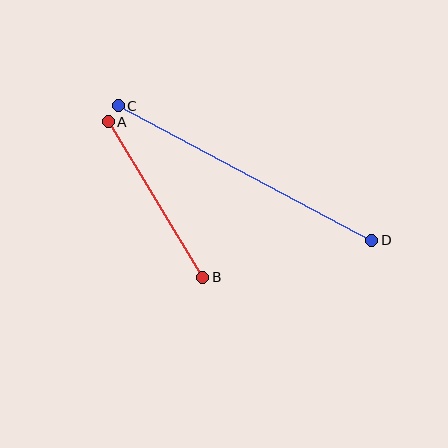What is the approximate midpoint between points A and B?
The midpoint is at approximately (156, 199) pixels.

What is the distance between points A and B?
The distance is approximately 182 pixels.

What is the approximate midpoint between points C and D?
The midpoint is at approximately (245, 173) pixels.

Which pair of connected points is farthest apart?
Points C and D are farthest apart.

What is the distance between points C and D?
The distance is approximately 287 pixels.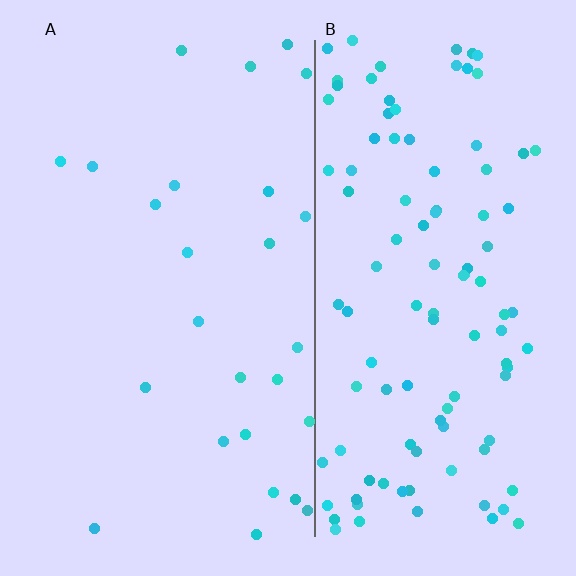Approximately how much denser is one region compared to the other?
Approximately 4.2× — region B over region A.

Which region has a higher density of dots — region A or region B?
B (the right).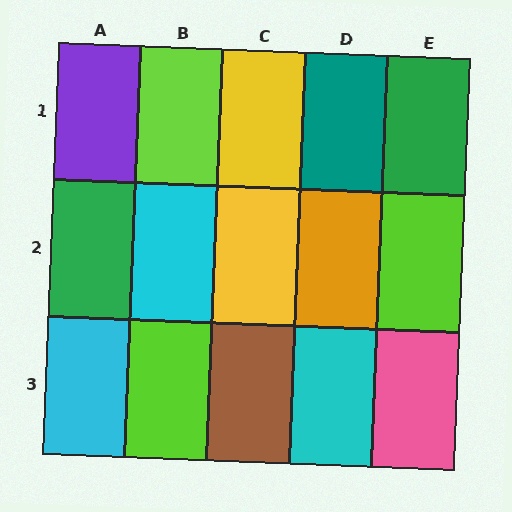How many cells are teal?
1 cell is teal.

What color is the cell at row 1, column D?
Teal.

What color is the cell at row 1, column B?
Lime.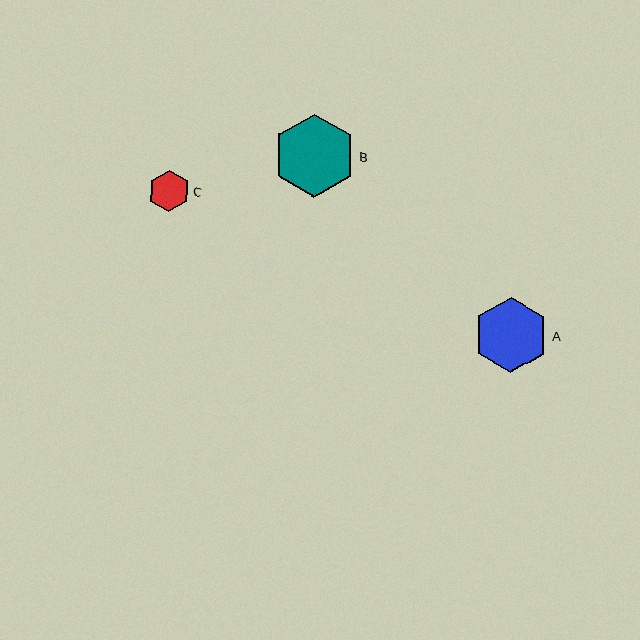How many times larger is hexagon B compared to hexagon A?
Hexagon B is approximately 1.1 times the size of hexagon A.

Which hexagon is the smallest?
Hexagon C is the smallest with a size of approximately 41 pixels.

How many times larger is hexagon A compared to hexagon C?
Hexagon A is approximately 1.8 times the size of hexagon C.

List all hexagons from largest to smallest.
From largest to smallest: B, A, C.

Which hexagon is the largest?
Hexagon B is the largest with a size of approximately 83 pixels.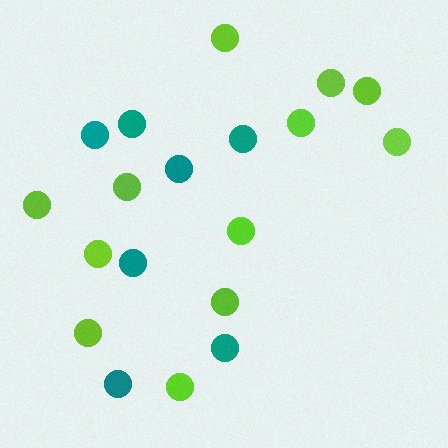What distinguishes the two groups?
There are 2 groups: one group of teal circles (7) and one group of lime circles (12).